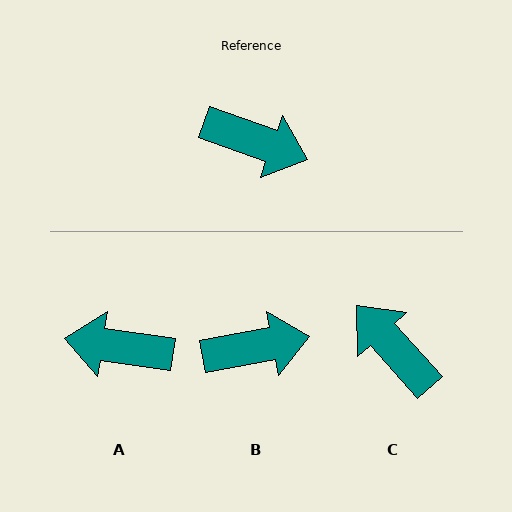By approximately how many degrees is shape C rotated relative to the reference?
Approximately 152 degrees counter-clockwise.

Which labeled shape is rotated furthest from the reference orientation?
A, about 168 degrees away.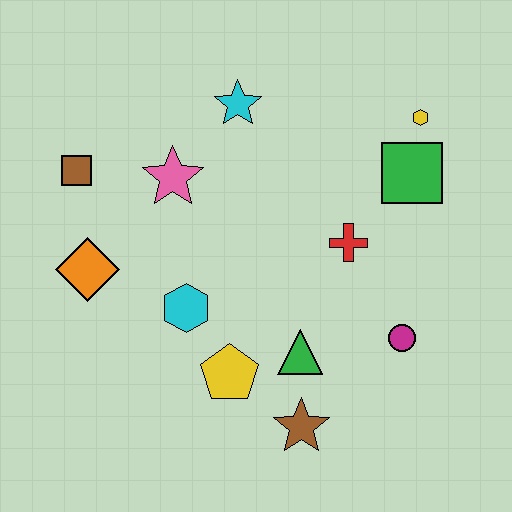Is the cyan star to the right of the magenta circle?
No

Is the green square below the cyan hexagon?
No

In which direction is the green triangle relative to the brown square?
The green triangle is to the right of the brown square.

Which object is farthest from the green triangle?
The brown square is farthest from the green triangle.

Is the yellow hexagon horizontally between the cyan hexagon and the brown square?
No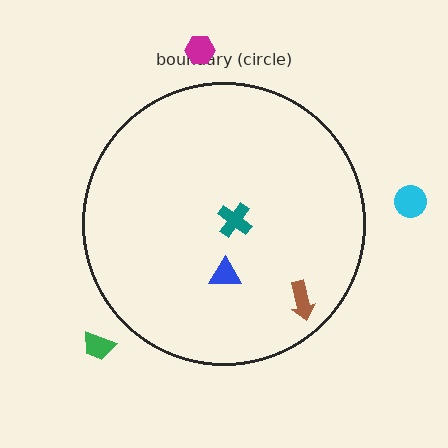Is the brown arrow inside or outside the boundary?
Inside.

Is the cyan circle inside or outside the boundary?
Outside.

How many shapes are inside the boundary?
3 inside, 3 outside.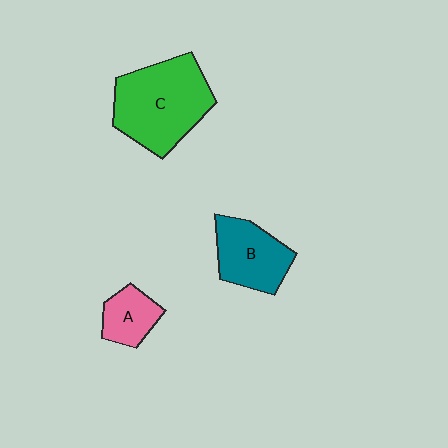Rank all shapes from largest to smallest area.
From largest to smallest: C (green), B (teal), A (pink).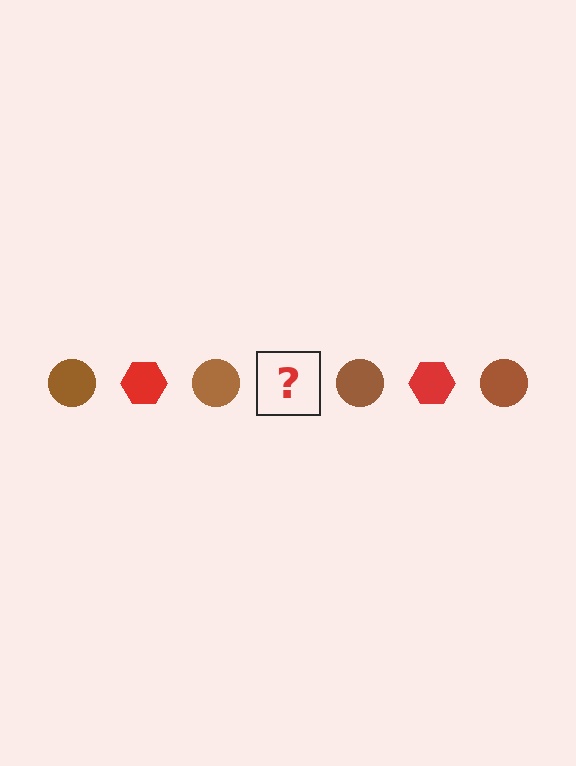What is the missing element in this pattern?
The missing element is a red hexagon.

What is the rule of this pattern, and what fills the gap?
The rule is that the pattern alternates between brown circle and red hexagon. The gap should be filled with a red hexagon.